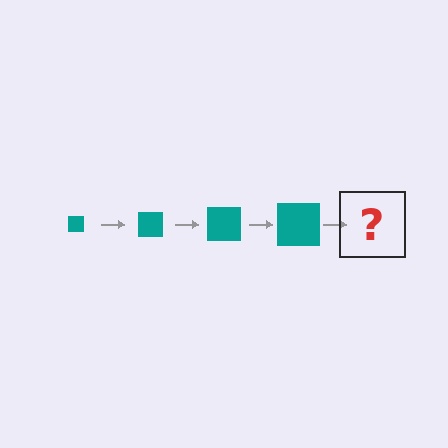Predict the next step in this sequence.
The next step is a teal square, larger than the previous one.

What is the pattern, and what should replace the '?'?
The pattern is that the square gets progressively larger each step. The '?' should be a teal square, larger than the previous one.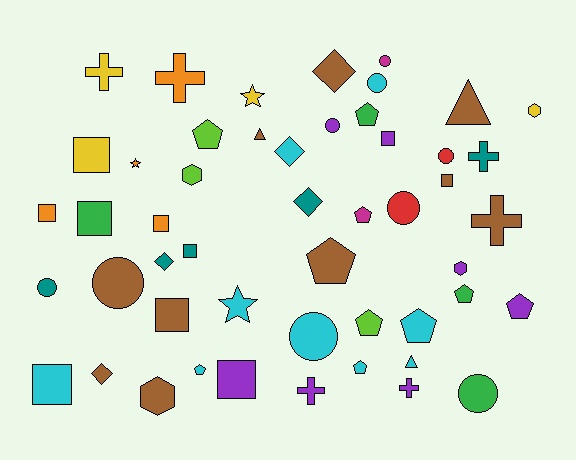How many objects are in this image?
There are 50 objects.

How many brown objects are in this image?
There are 10 brown objects.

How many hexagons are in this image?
There are 4 hexagons.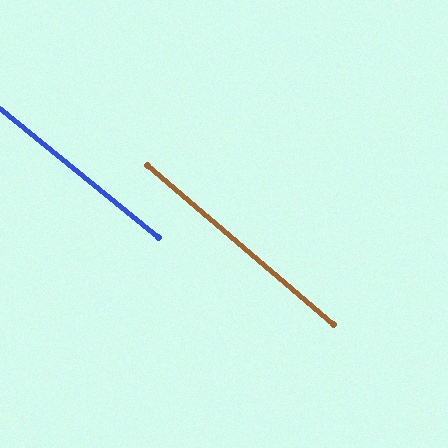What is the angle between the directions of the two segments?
Approximately 2 degrees.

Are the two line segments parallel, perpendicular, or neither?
Parallel — their directions differ by only 1.8°.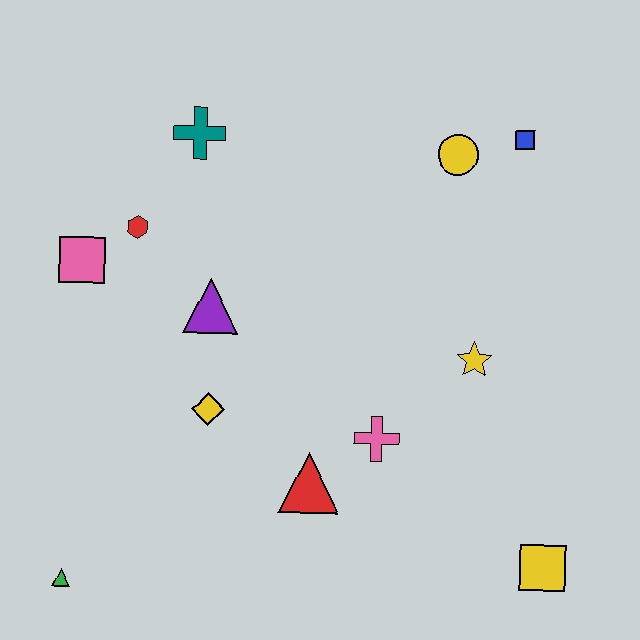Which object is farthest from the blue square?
The green triangle is farthest from the blue square.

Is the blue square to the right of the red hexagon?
Yes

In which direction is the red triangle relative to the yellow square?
The red triangle is to the left of the yellow square.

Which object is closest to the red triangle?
The pink cross is closest to the red triangle.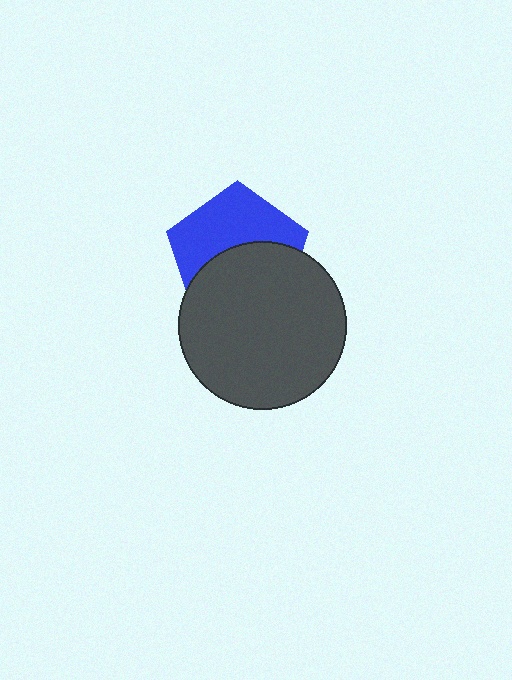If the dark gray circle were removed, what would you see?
You would see the complete blue pentagon.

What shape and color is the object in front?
The object in front is a dark gray circle.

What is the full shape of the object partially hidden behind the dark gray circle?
The partially hidden object is a blue pentagon.